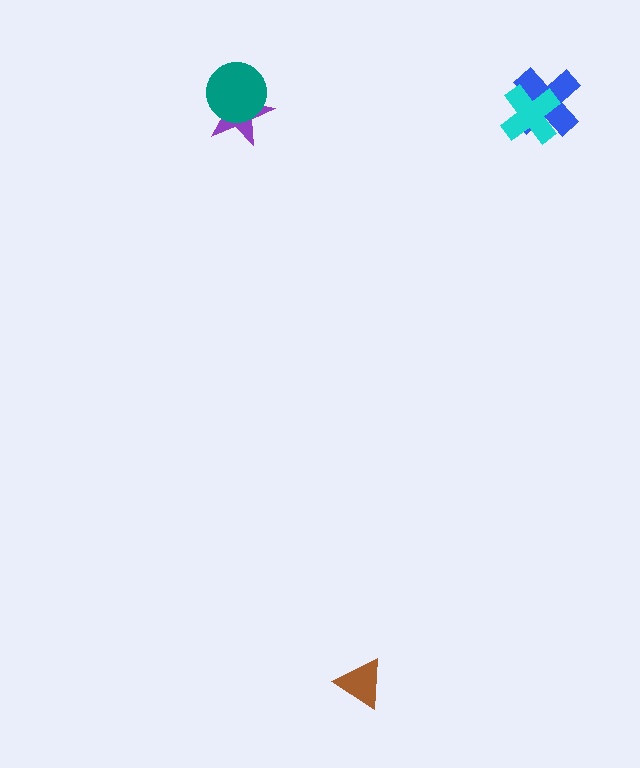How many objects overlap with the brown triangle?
0 objects overlap with the brown triangle.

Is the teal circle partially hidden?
No, no other shape covers it.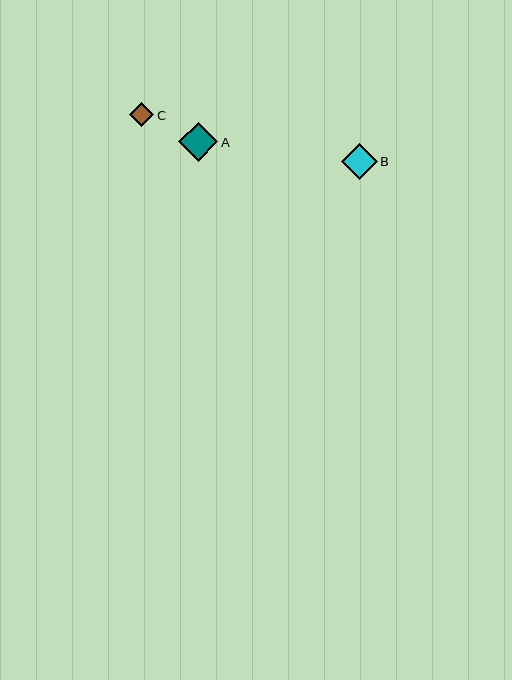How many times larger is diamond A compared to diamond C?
Diamond A is approximately 1.7 times the size of diamond C.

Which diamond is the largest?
Diamond A is the largest with a size of approximately 40 pixels.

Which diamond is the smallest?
Diamond C is the smallest with a size of approximately 24 pixels.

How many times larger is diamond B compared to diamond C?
Diamond B is approximately 1.5 times the size of diamond C.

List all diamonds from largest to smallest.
From largest to smallest: A, B, C.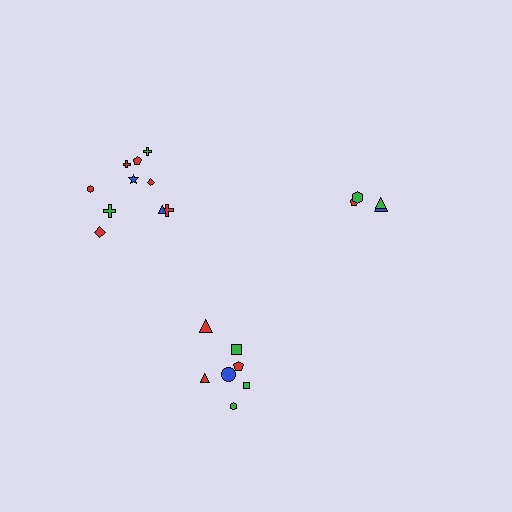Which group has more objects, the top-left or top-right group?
The top-left group.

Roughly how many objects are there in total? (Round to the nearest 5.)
Roughly 20 objects in total.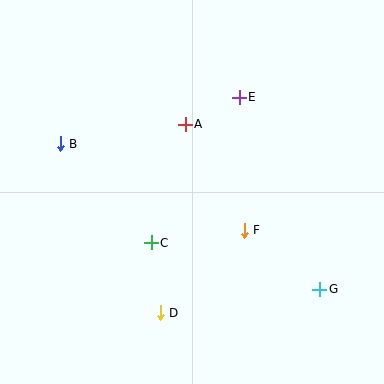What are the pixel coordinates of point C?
Point C is at (151, 243).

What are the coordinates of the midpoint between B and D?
The midpoint between B and D is at (110, 228).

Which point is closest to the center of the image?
Point F at (244, 230) is closest to the center.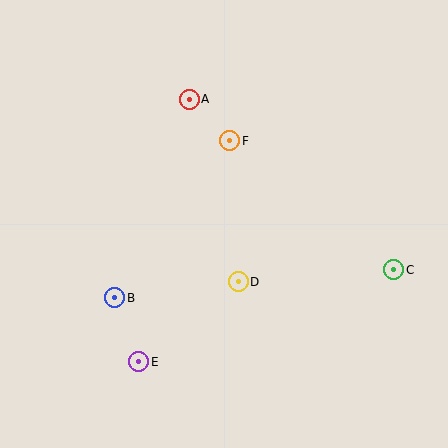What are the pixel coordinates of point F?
Point F is at (230, 141).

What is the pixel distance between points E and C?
The distance between E and C is 271 pixels.